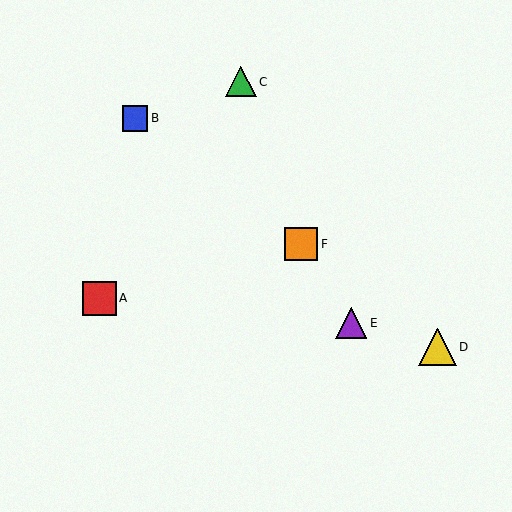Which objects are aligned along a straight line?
Objects B, D, F are aligned along a straight line.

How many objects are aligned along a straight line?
3 objects (B, D, F) are aligned along a straight line.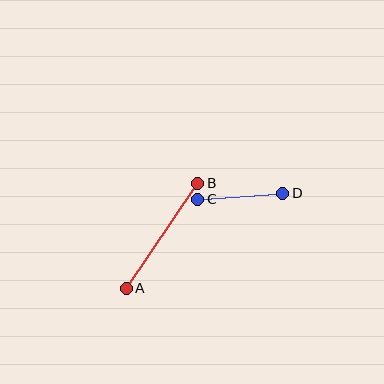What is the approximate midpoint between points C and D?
The midpoint is at approximately (240, 196) pixels.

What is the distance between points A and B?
The distance is approximately 127 pixels.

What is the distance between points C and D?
The distance is approximately 86 pixels.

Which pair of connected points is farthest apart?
Points A and B are farthest apart.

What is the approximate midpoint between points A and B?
The midpoint is at approximately (162, 236) pixels.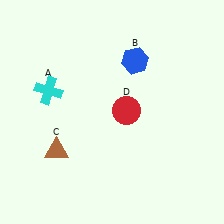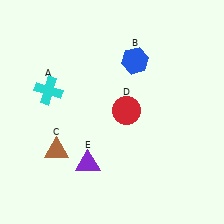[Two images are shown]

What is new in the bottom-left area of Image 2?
A purple triangle (E) was added in the bottom-left area of Image 2.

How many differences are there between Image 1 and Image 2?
There is 1 difference between the two images.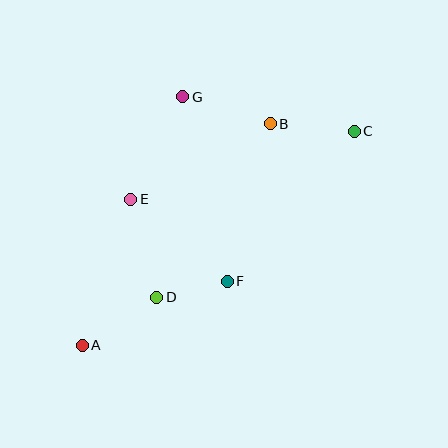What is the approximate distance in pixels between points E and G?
The distance between E and G is approximately 115 pixels.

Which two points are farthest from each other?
Points A and C are farthest from each other.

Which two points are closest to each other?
Points D and F are closest to each other.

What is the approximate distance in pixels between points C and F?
The distance between C and F is approximately 196 pixels.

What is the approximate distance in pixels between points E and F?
The distance between E and F is approximately 126 pixels.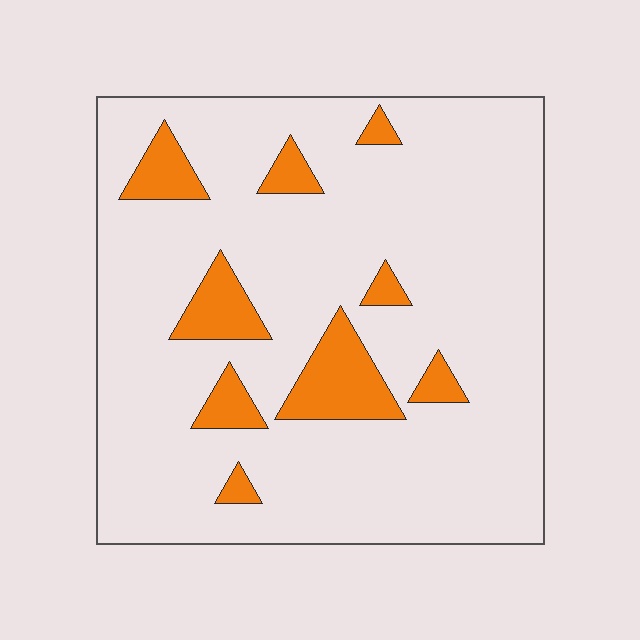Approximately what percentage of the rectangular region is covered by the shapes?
Approximately 15%.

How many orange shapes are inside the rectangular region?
9.